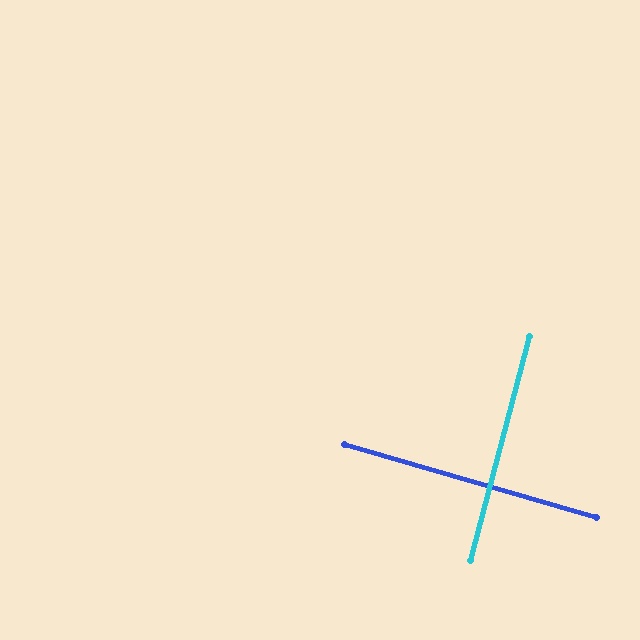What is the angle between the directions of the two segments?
Approximately 89 degrees.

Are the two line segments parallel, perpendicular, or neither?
Perpendicular — they meet at approximately 89°.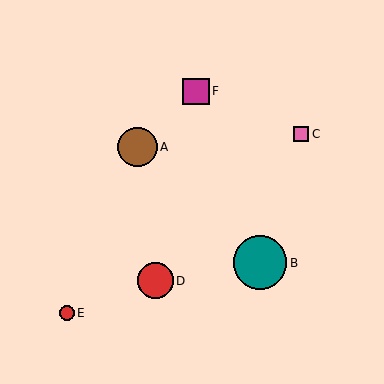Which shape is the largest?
The teal circle (labeled B) is the largest.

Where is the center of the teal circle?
The center of the teal circle is at (260, 263).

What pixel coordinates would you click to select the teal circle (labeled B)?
Click at (260, 263) to select the teal circle B.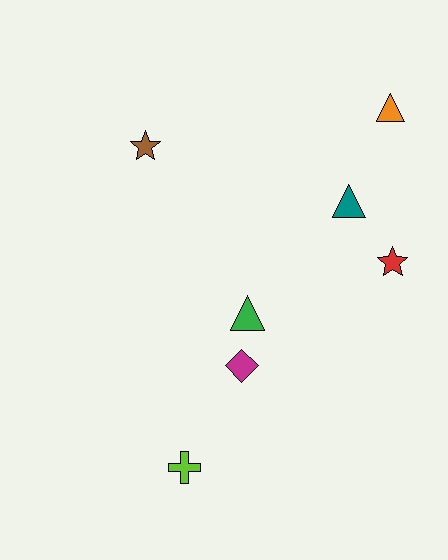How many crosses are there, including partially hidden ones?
There is 1 cross.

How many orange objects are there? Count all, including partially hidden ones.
There is 1 orange object.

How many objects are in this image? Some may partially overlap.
There are 7 objects.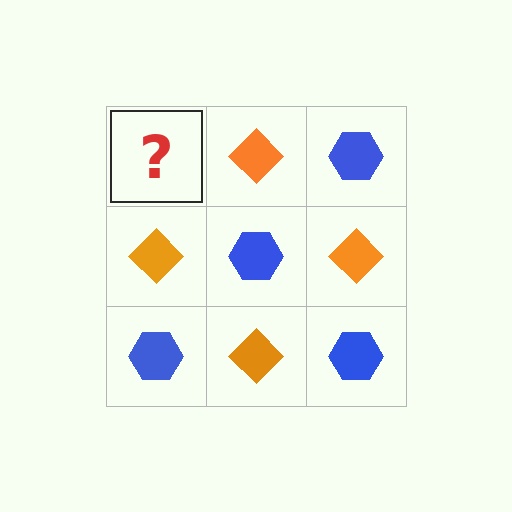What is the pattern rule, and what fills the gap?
The rule is that it alternates blue hexagon and orange diamond in a checkerboard pattern. The gap should be filled with a blue hexagon.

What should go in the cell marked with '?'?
The missing cell should contain a blue hexagon.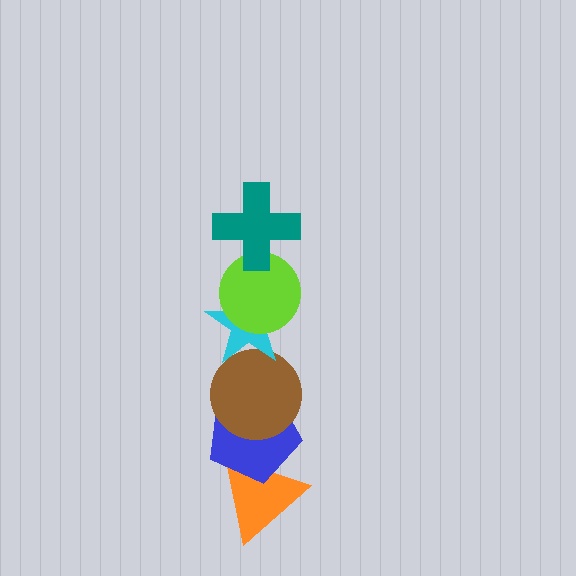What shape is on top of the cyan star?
The lime circle is on top of the cyan star.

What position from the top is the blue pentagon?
The blue pentagon is 5th from the top.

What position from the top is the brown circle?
The brown circle is 4th from the top.